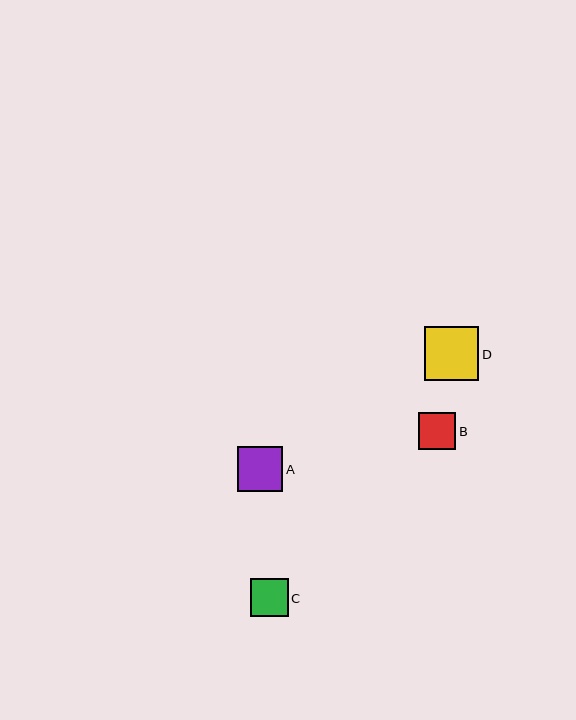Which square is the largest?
Square D is the largest with a size of approximately 54 pixels.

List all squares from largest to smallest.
From largest to smallest: D, A, C, B.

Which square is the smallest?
Square B is the smallest with a size of approximately 37 pixels.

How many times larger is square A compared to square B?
Square A is approximately 1.2 times the size of square B.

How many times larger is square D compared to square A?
Square D is approximately 1.2 times the size of square A.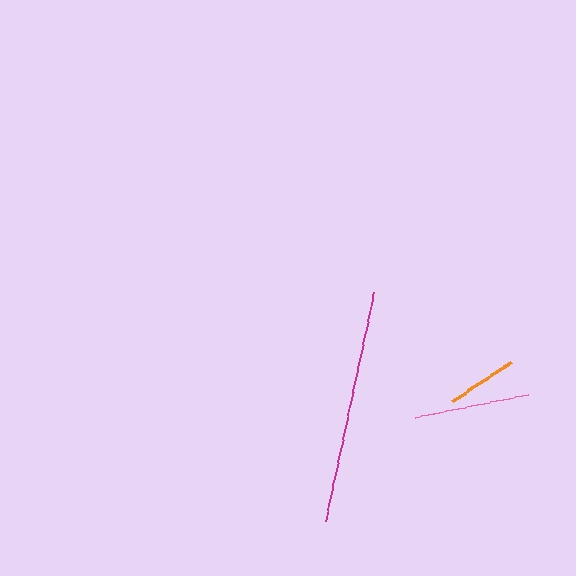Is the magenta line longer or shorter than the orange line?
The magenta line is longer than the orange line.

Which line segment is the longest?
The magenta line is the longest at approximately 233 pixels.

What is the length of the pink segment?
The pink segment is approximately 116 pixels long.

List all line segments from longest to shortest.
From longest to shortest: magenta, pink, orange.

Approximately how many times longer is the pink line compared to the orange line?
The pink line is approximately 1.6 times the length of the orange line.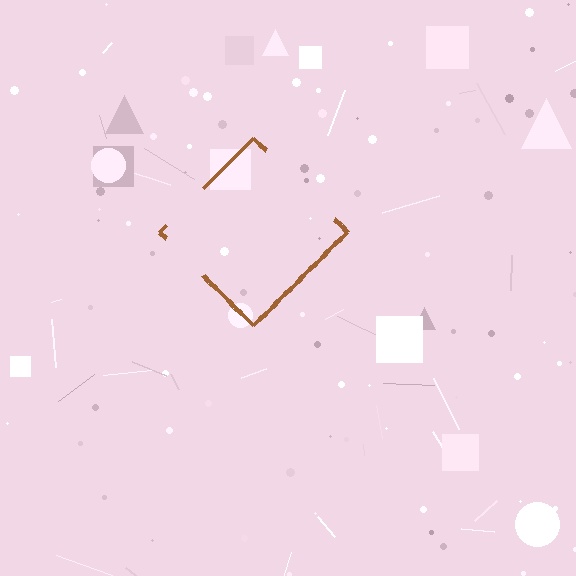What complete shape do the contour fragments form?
The contour fragments form a diamond.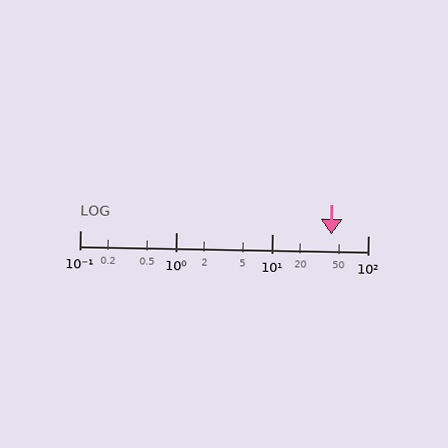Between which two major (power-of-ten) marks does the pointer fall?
The pointer is between 10 and 100.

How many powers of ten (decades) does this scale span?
The scale spans 3 decades, from 0.1 to 100.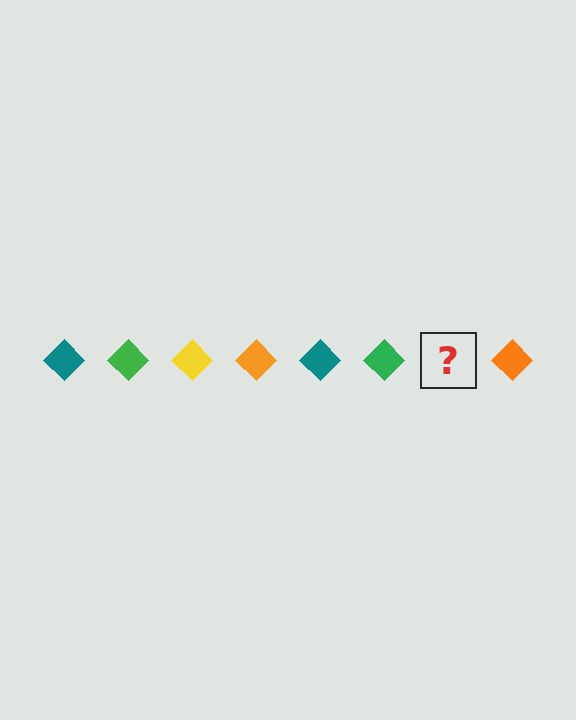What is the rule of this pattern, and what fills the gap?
The rule is that the pattern cycles through teal, green, yellow, orange diamonds. The gap should be filled with a yellow diamond.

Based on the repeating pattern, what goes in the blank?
The blank should be a yellow diamond.